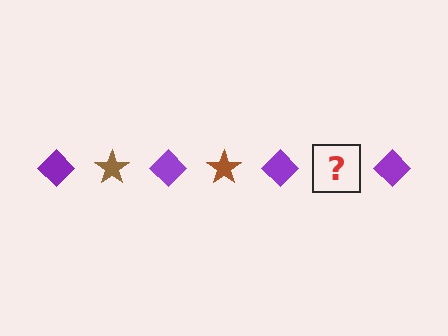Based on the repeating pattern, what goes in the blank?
The blank should be a brown star.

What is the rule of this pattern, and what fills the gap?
The rule is that the pattern alternates between purple diamond and brown star. The gap should be filled with a brown star.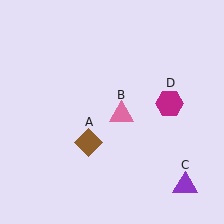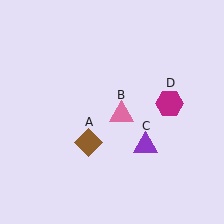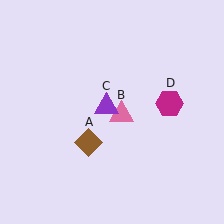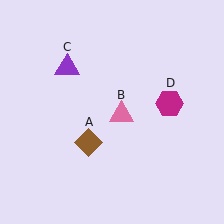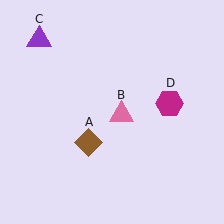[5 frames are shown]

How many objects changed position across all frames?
1 object changed position: purple triangle (object C).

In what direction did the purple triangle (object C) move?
The purple triangle (object C) moved up and to the left.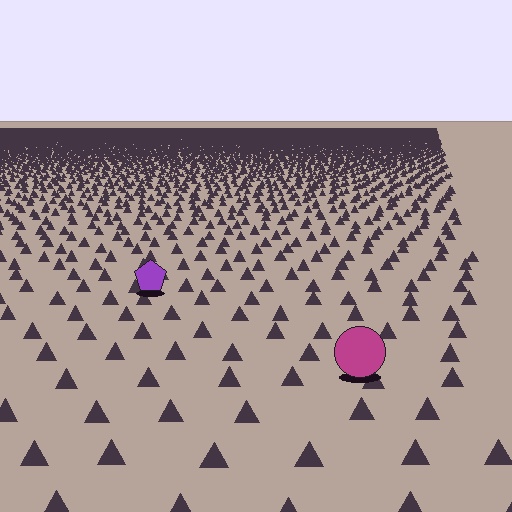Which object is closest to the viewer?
The magenta circle is closest. The texture marks near it are larger and more spread out.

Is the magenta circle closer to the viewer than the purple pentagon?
Yes. The magenta circle is closer — you can tell from the texture gradient: the ground texture is coarser near it.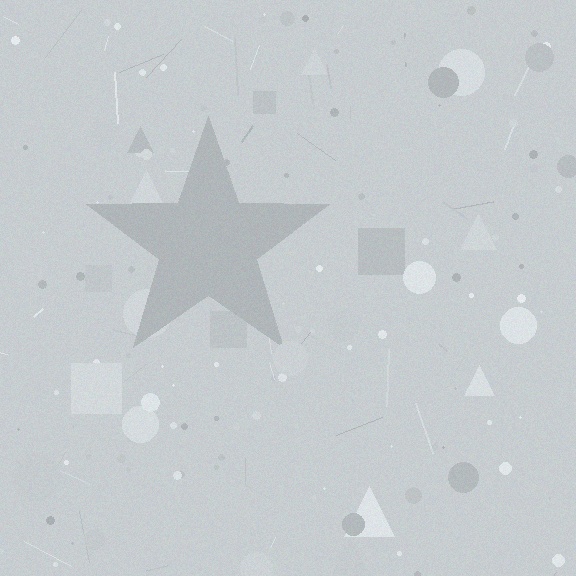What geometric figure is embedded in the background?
A star is embedded in the background.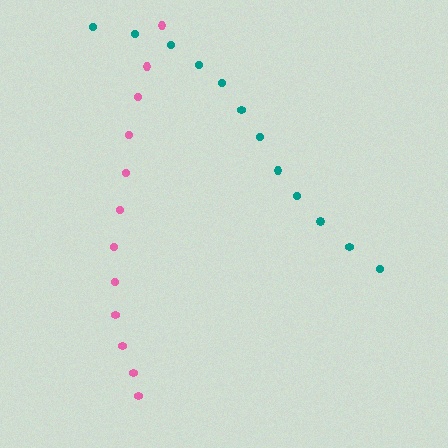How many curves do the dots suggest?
There are 2 distinct paths.